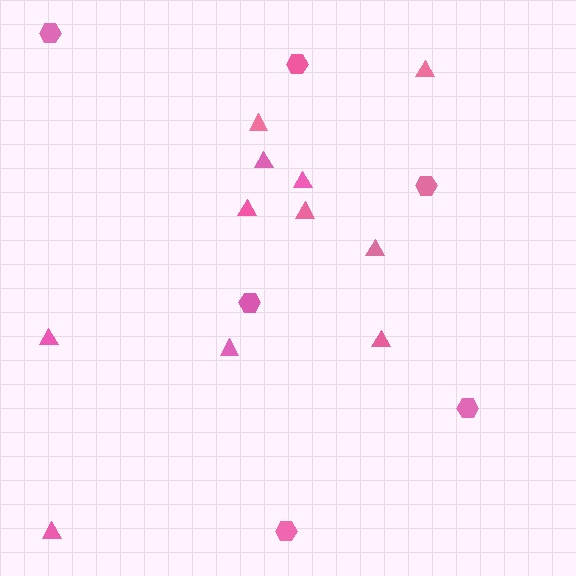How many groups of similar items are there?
There are 2 groups: one group of triangles (11) and one group of hexagons (6).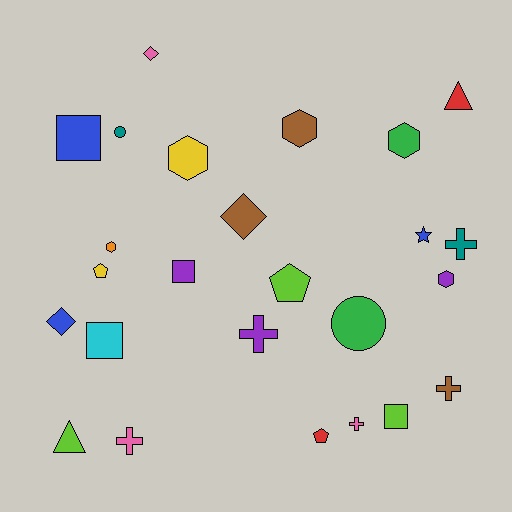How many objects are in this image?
There are 25 objects.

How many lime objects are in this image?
There are 3 lime objects.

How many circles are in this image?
There are 2 circles.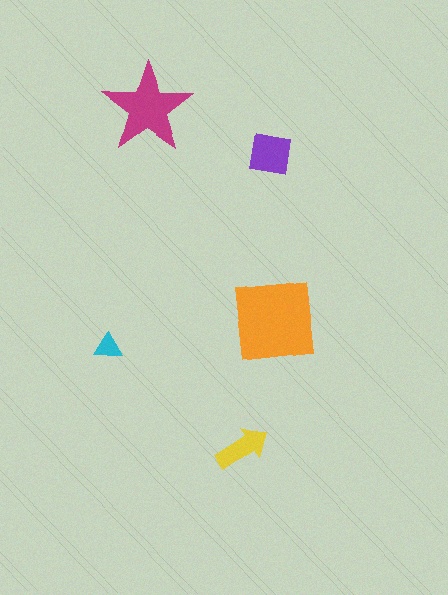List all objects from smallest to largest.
The cyan triangle, the yellow arrow, the purple square, the magenta star, the orange square.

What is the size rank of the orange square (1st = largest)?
1st.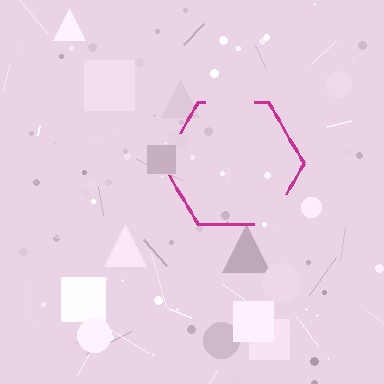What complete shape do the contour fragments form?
The contour fragments form a hexagon.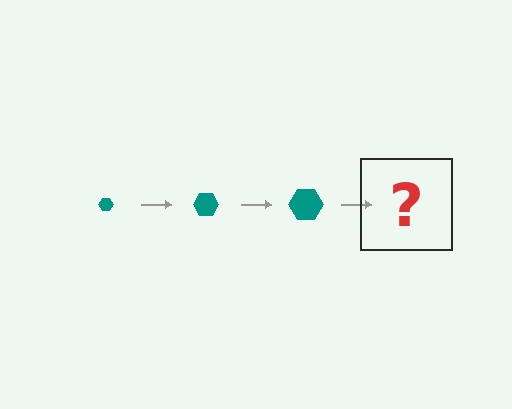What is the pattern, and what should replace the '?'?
The pattern is that the hexagon gets progressively larger each step. The '?' should be a teal hexagon, larger than the previous one.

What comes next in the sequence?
The next element should be a teal hexagon, larger than the previous one.